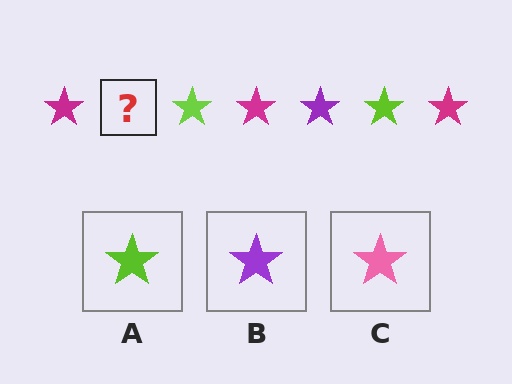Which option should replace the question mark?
Option B.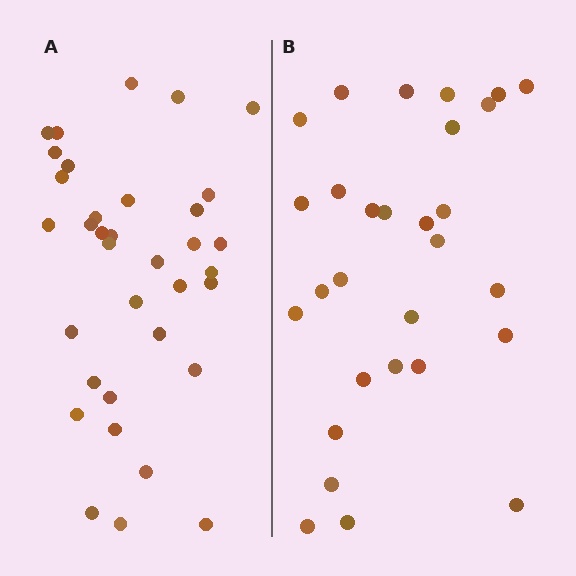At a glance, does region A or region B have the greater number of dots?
Region A (the left region) has more dots.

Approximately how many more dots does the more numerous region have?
Region A has about 6 more dots than region B.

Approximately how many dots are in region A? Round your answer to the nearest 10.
About 40 dots. (The exact count is 35, which rounds to 40.)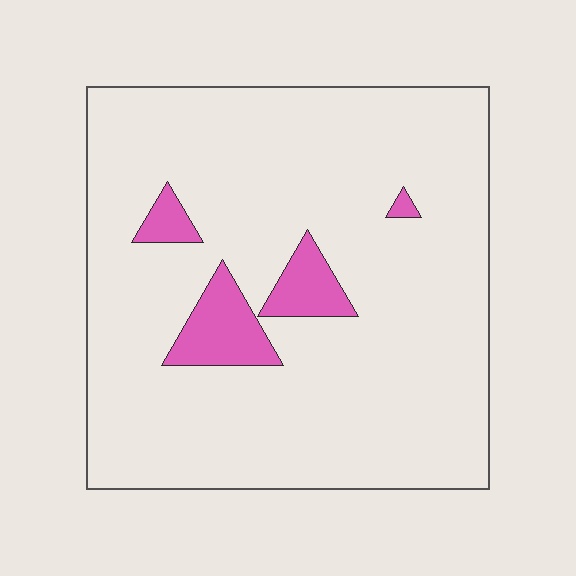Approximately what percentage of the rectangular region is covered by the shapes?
Approximately 10%.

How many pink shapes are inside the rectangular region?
4.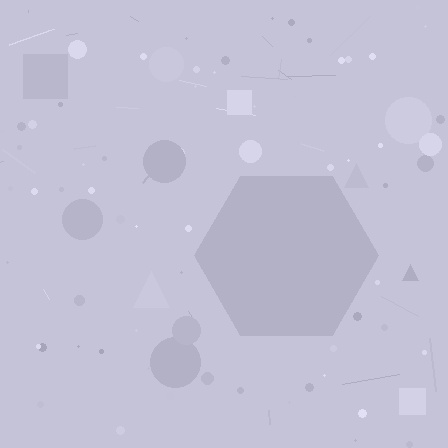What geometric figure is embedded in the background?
A hexagon is embedded in the background.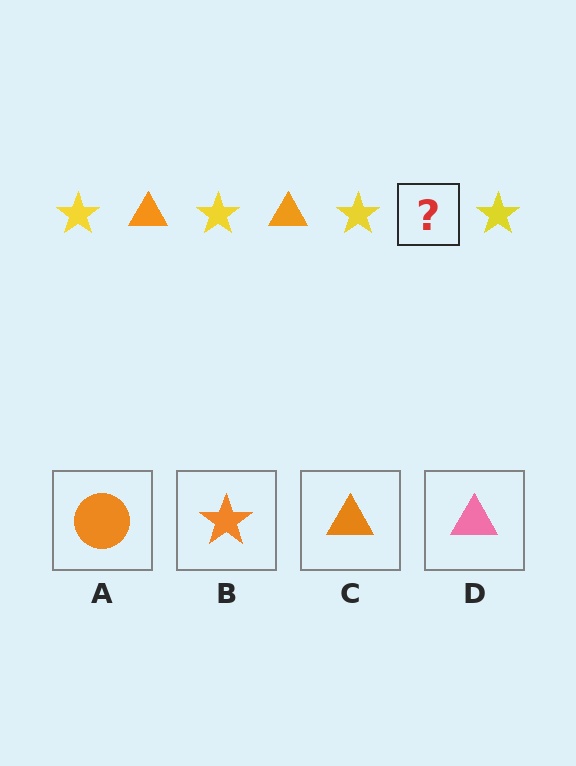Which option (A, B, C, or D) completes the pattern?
C.